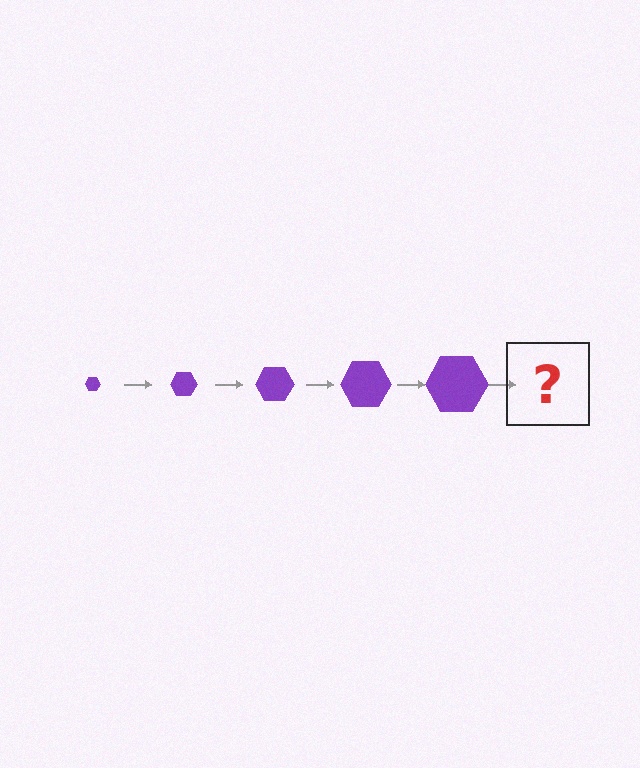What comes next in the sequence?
The next element should be a purple hexagon, larger than the previous one.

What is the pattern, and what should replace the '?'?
The pattern is that the hexagon gets progressively larger each step. The '?' should be a purple hexagon, larger than the previous one.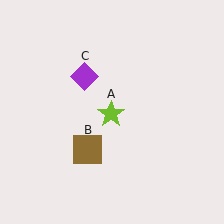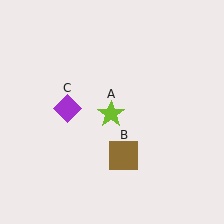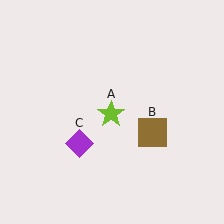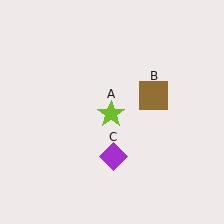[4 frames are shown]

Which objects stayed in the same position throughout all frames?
Lime star (object A) remained stationary.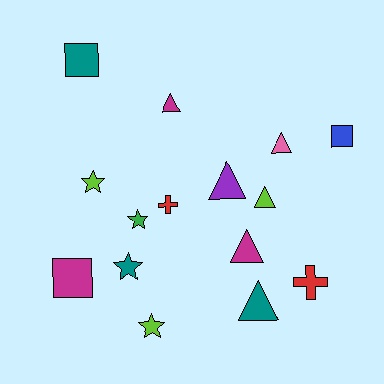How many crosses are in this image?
There are 2 crosses.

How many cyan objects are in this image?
There are no cyan objects.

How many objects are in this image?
There are 15 objects.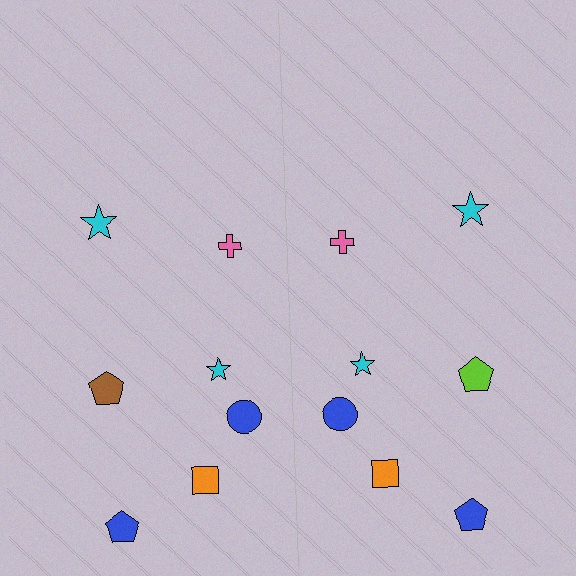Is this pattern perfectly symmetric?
No, the pattern is not perfectly symmetric. The lime pentagon on the right side breaks the symmetry — its mirror counterpart is brown.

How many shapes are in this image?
There are 14 shapes in this image.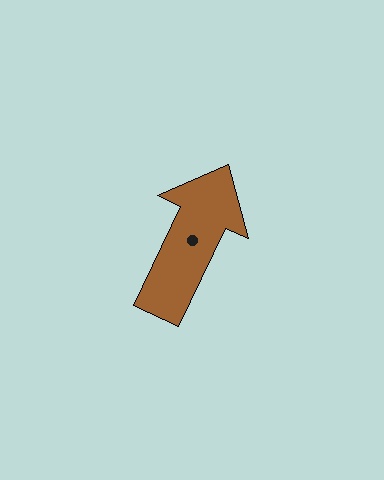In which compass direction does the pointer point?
Northeast.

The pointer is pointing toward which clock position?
Roughly 1 o'clock.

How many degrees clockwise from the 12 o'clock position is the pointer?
Approximately 25 degrees.